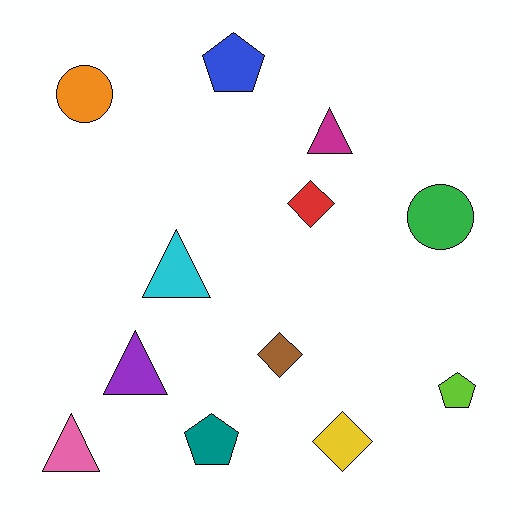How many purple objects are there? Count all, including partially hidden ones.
There is 1 purple object.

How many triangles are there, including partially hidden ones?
There are 4 triangles.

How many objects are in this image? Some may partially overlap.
There are 12 objects.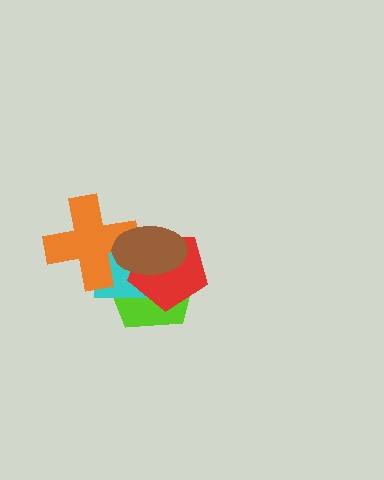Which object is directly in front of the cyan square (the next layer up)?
The red pentagon is directly in front of the cyan square.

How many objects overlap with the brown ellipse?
4 objects overlap with the brown ellipse.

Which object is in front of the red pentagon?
The brown ellipse is in front of the red pentagon.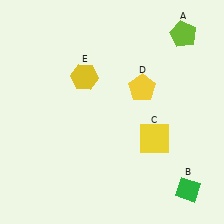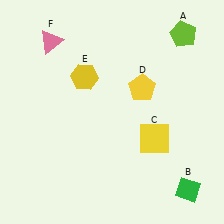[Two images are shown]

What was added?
A pink triangle (F) was added in Image 2.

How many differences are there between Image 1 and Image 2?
There is 1 difference between the two images.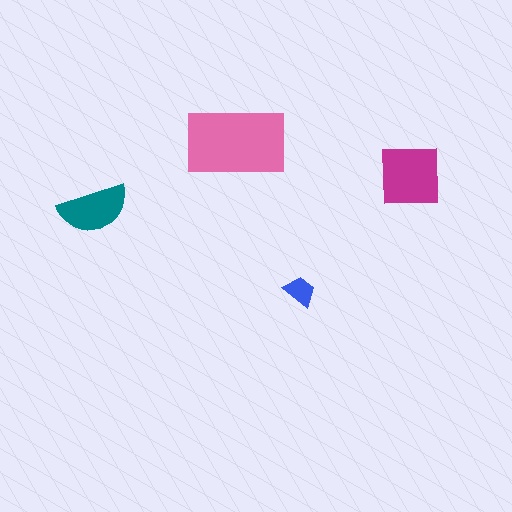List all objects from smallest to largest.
The blue trapezoid, the teal semicircle, the magenta square, the pink rectangle.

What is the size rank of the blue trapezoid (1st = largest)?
4th.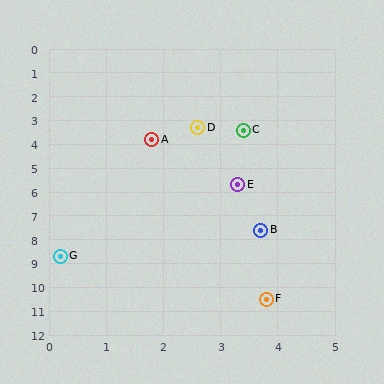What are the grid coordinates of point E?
Point E is at approximately (3.3, 5.7).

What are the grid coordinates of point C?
Point C is at approximately (3.4, 3.4).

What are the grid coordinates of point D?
Point D is at approximately (2.6, 3.3).